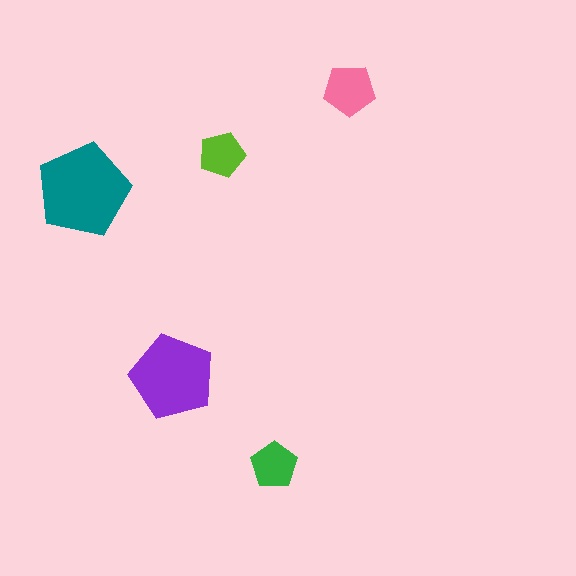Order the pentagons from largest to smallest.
the teal one, the purple one, the pink one, the green one, the lime one.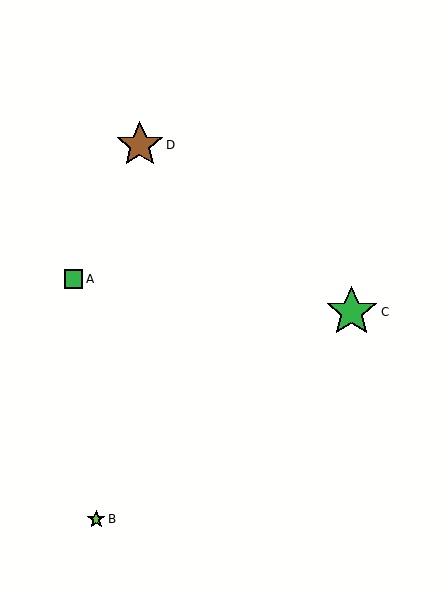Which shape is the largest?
The green star (labeled C) is the largest.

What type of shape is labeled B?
Shape B is a lime star.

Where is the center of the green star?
The center of the green star is at (352, 312).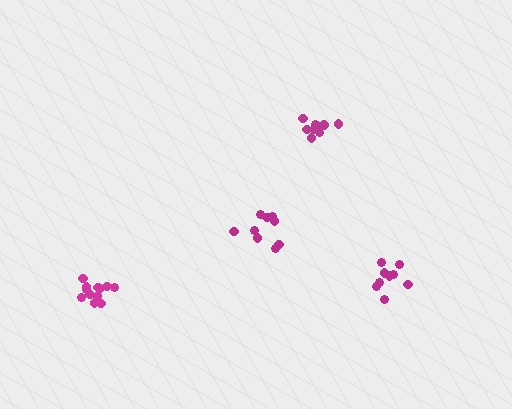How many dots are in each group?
Group 1: 12 dots, Group 2: 10 dots, Group 3: 9 dots, Group 4: 9 dots (40 total).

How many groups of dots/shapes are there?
There are 4 groups.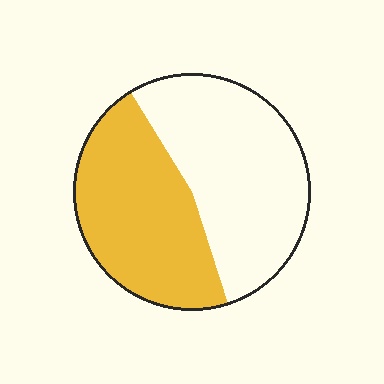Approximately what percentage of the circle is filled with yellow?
Approximately 45%.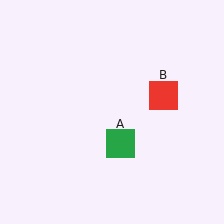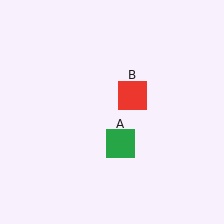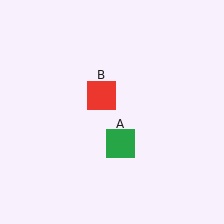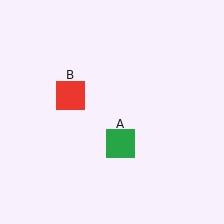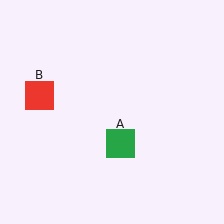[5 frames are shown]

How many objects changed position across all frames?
1 object changed position: red square (object B).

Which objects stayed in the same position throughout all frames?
Green square (object A) remained stationary.